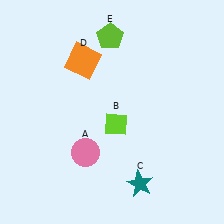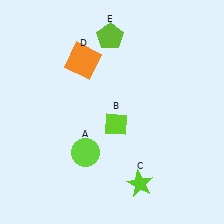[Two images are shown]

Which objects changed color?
A changed from pink to lime. C changed from teal to lime.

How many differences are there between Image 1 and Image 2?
There are 2 differences between the two images.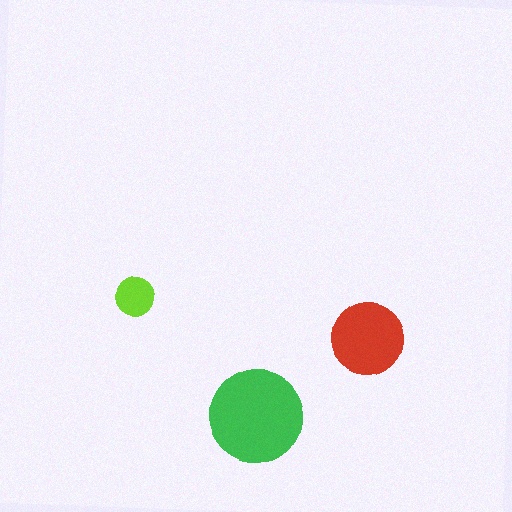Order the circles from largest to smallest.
the green one, the red one, the lime one.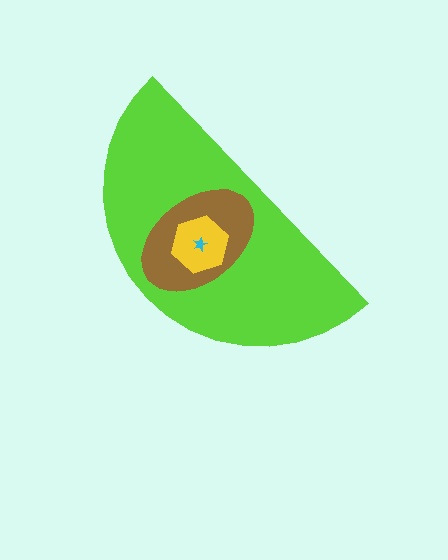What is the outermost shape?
The lime semicircle.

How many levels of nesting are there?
4.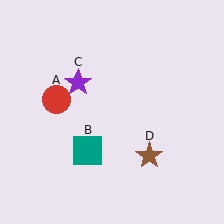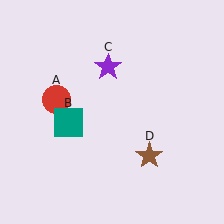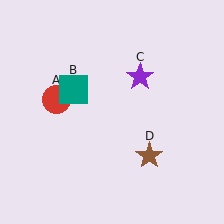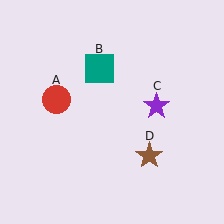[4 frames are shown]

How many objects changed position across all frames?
2 objects changed position: teal square (object B), purple star (object C).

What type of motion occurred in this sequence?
The teal square (object B), purple star (object C) rotated clockwise around the center of the scene.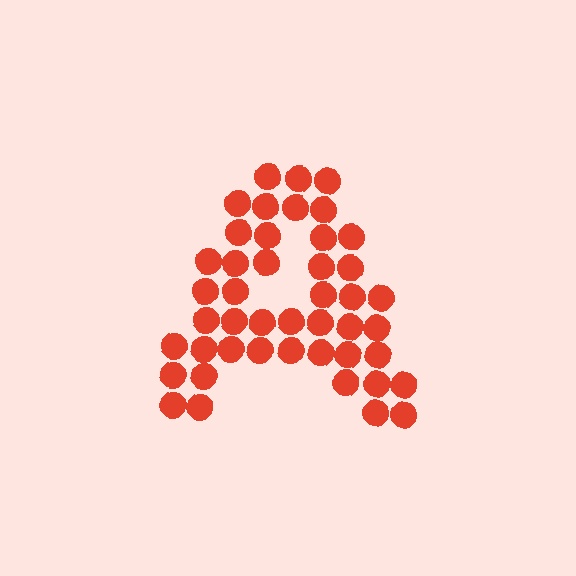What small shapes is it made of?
It is made of small circles.